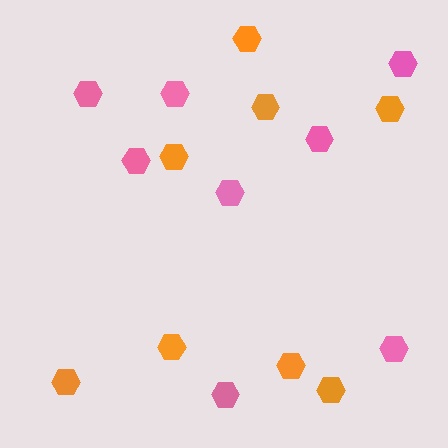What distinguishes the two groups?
There are 2 groups: one group of pink hexagons (8) and one group of orange hexagons (8).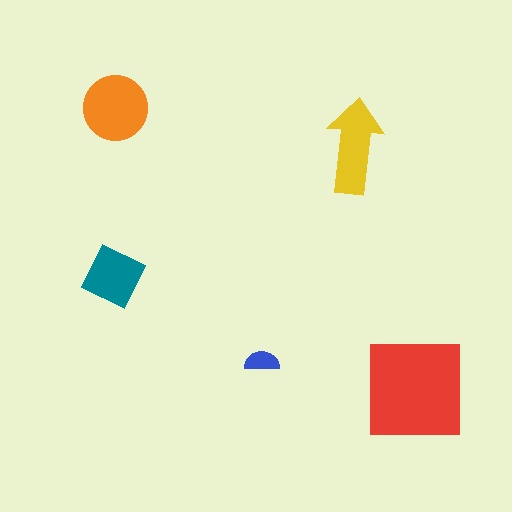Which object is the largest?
The red square.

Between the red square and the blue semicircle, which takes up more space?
The red square.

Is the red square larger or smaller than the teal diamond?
Larger.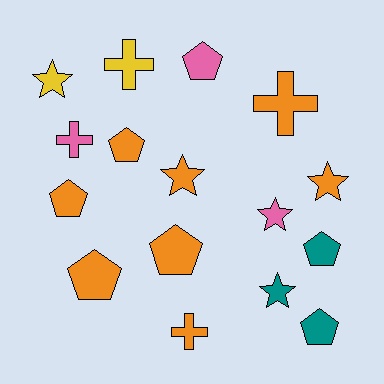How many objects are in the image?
There are 16 objects.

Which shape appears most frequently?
Pentagon, with 7 objects.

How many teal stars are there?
There is 1 teal star.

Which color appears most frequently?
Orange, with 8 objects.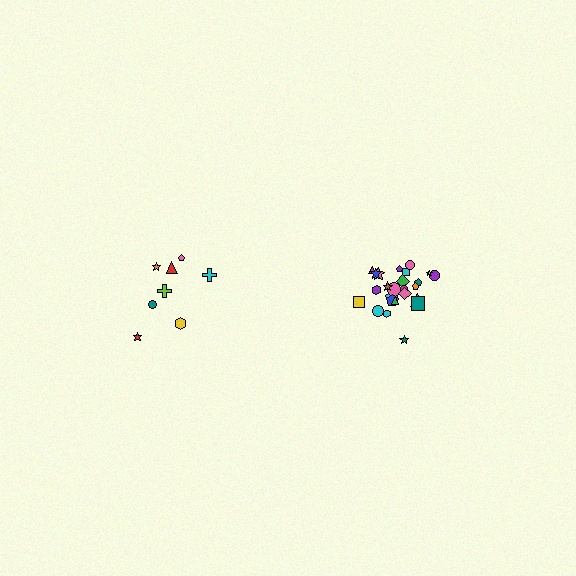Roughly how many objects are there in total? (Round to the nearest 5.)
Roughly 35 objects in total.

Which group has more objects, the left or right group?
The right group.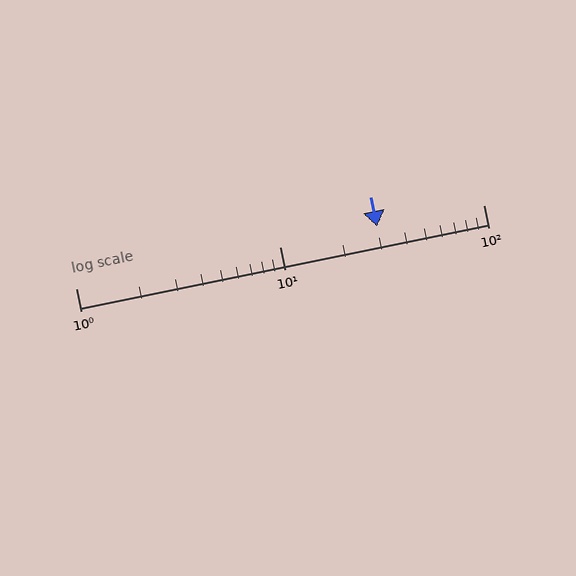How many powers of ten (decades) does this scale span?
The scale spans 2 decades, from 1 to 100.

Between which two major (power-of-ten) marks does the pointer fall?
The pointer is between 10 and 100.